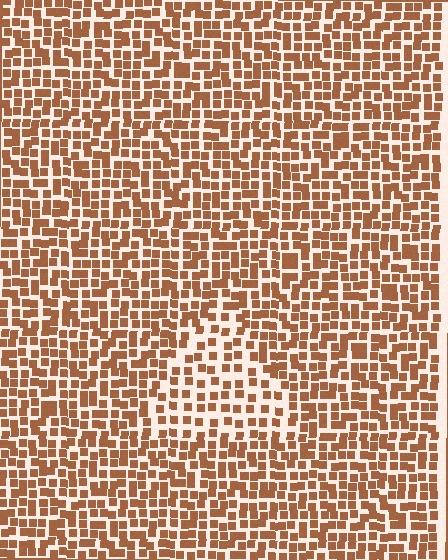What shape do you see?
I see a triangle.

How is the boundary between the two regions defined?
The boundary is defined by a change in element density (approximately 1.7x ratio). All elements are the same color, size, and shape.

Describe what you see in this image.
The image contains small brown elements arranged at two different densities. A triangle-shaped region is visible where the elements are less densely packed than the surrounding area.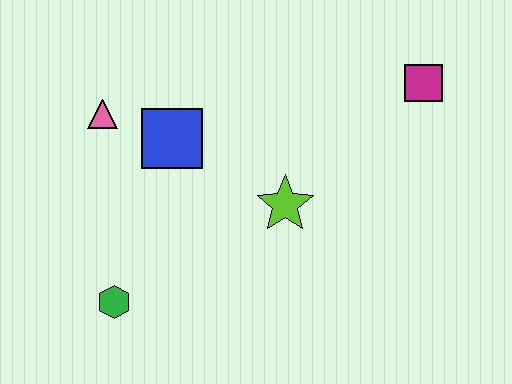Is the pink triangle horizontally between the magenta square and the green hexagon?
No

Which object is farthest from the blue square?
The magenta square is farthest from the blue square.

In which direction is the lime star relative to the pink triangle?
The lime star is to the right of the pink triangle.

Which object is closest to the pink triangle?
The blue square is closest to the pink triangle.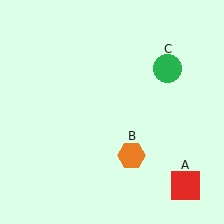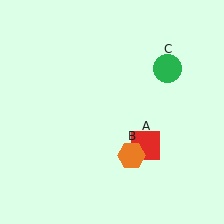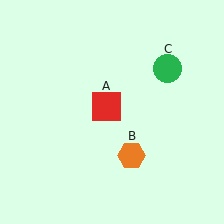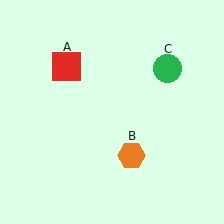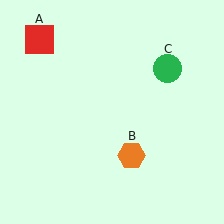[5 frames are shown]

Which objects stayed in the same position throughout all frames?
Orange hexagon (object B) and green circle (object C) remained stationary.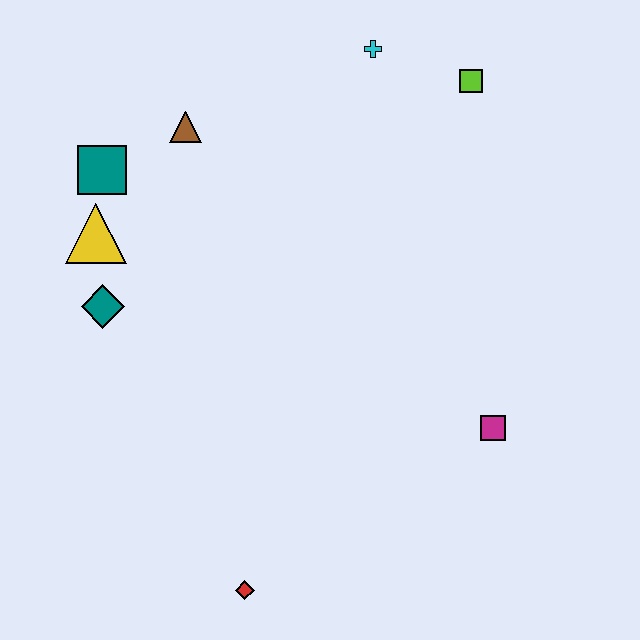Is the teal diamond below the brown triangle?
Yes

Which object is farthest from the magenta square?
The teal square is farthest from the magenta square.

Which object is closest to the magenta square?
The red diamond is closest to the magenta square.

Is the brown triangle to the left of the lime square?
Yes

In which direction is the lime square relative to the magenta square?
The lime square is above the magenta square.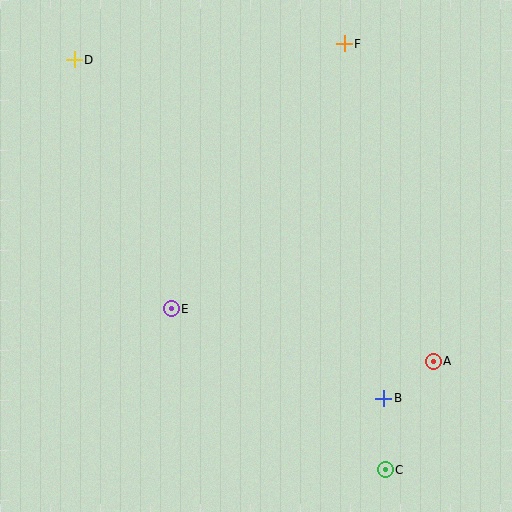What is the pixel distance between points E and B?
The distance between E and B is 230 pixels.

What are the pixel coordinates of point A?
Point A is at (433, 361).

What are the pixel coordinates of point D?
Point D is at (74, 60).